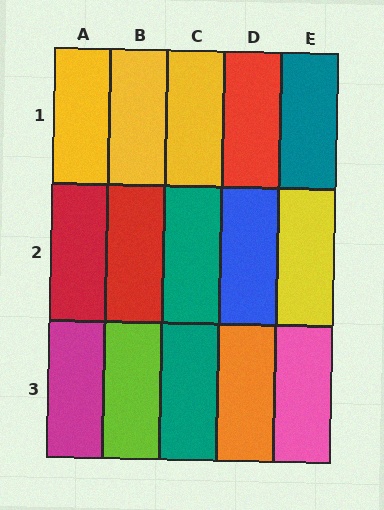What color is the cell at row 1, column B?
Yellow.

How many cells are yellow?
4 cells are yellow.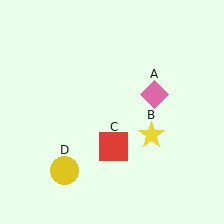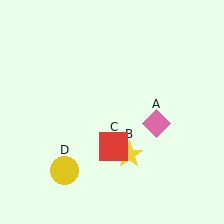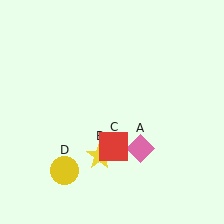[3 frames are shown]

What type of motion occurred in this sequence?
The pink diamond (object A), yellow star (object B) rotated clockwise around the center of the scene.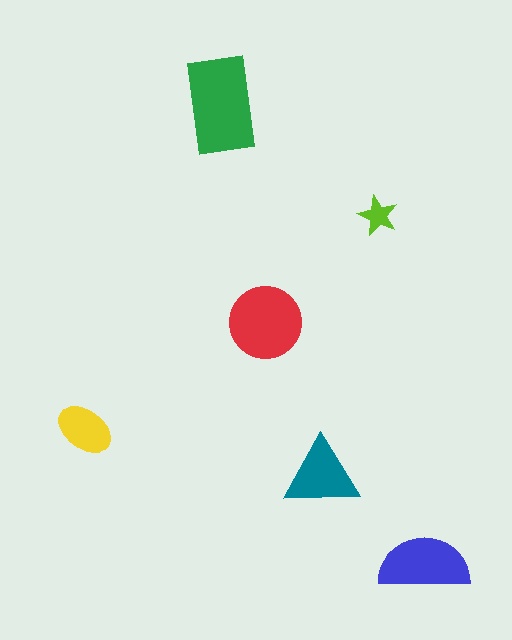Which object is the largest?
The green rectangle.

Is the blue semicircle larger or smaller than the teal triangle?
Larger.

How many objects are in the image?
There are 6 objects in the image.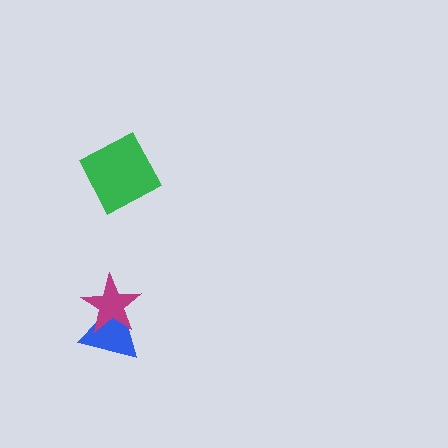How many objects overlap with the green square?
0 objects overlap with the green square.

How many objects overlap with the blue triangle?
1 object overlaps with the blue triangle.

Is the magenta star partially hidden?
No, no other shape covers it.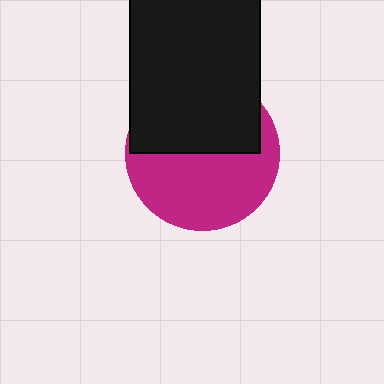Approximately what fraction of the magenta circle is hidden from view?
Roughly 46% of the magenta circle is hidden behind the black rectangle.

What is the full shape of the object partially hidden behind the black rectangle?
The partially hidden object is a magenta circle.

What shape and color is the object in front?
The object in front is a black rectangle.